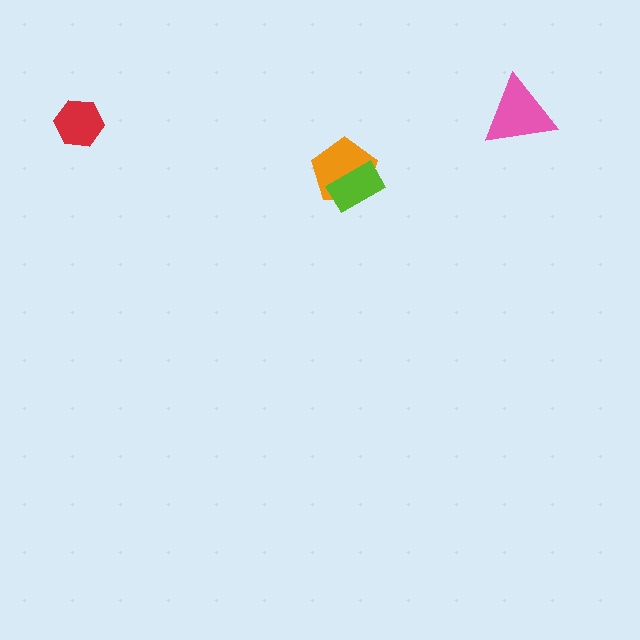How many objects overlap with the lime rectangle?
1 object overlaps with the lime rectangle.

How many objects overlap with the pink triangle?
0 objects overlap with the pink triangle.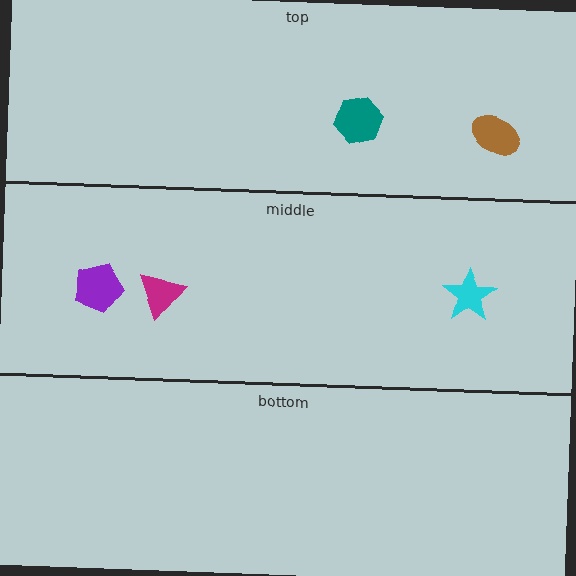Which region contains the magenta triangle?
The middle region.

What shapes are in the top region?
The brown ellipse, the teal hexagon.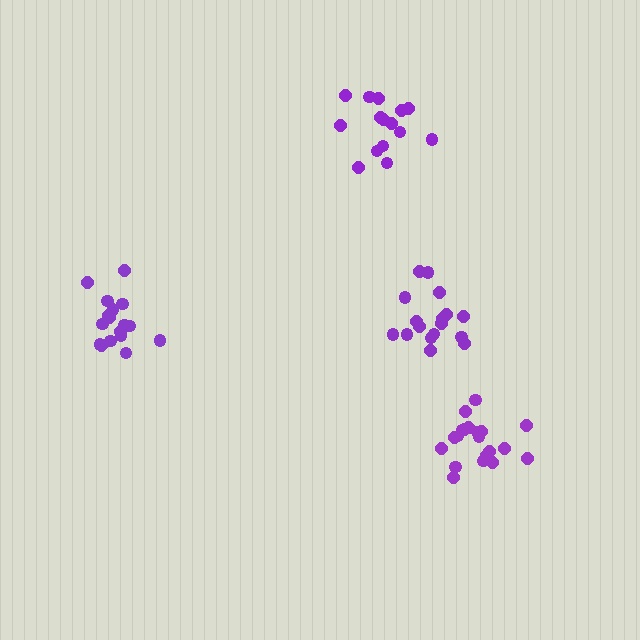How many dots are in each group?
Group 1: 15 dots, Group 2: 17 dots, Group 3: 17 dots, Group 4: 20 dots (69 total).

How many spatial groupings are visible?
There are 4 spatial groupings.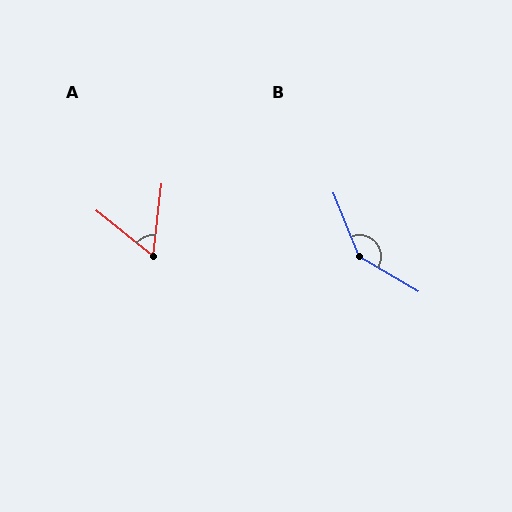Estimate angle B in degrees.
Approximately 143 degrees.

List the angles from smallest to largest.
A (59°), B (143°).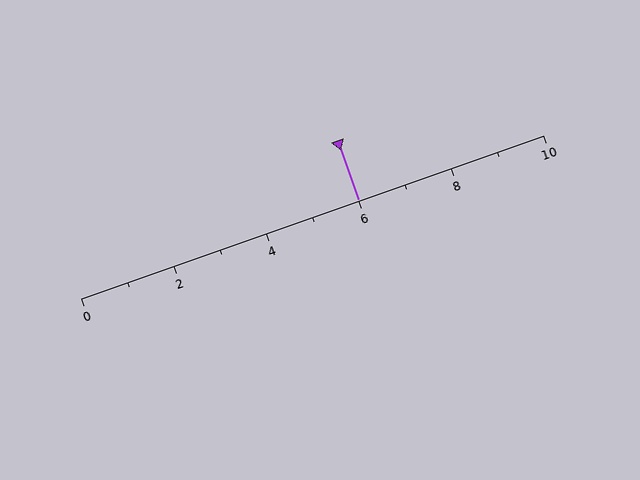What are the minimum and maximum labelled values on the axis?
The axis runs from 0 to 10.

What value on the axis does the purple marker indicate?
The marker indicates approximately 6.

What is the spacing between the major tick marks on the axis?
The major ticks are spaced 2 apart.